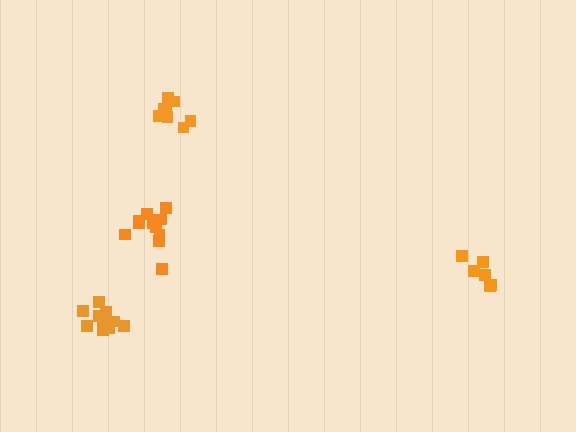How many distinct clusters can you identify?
There are 4 distinct clusters.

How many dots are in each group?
Group 1: 8 dots, Group 2: 6 dots, Group 3: 12 dots, Group 4: 11 dots (37 total).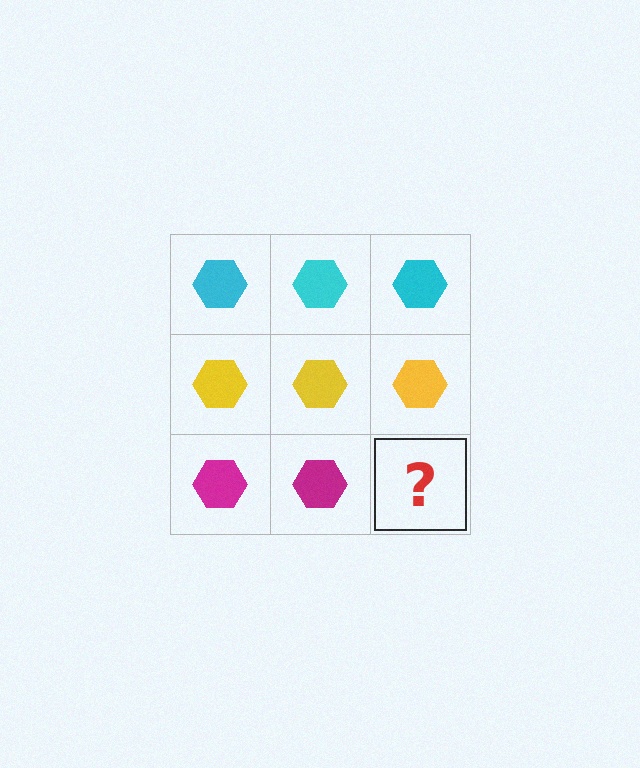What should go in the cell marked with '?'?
The missing cell should contain a magenta hexagon.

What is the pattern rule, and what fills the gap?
The rule is that each row has a consistent color. The gap should be filled with a magenta hexagon.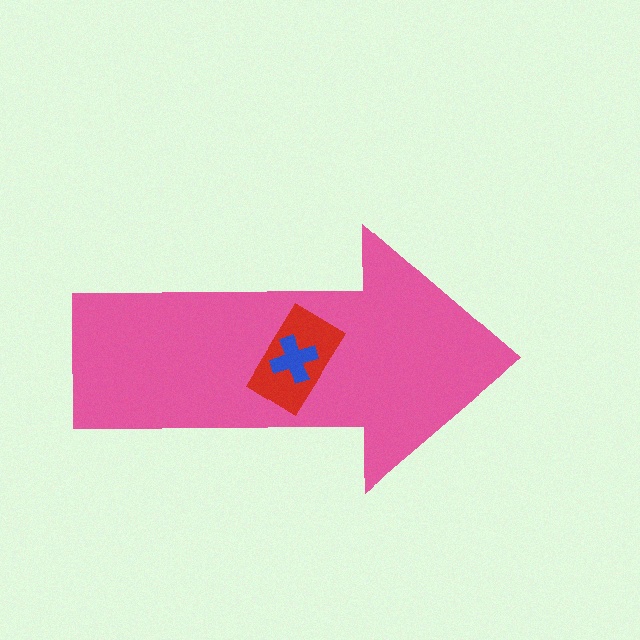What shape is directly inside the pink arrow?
The red rectangle.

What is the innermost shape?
The blue cross.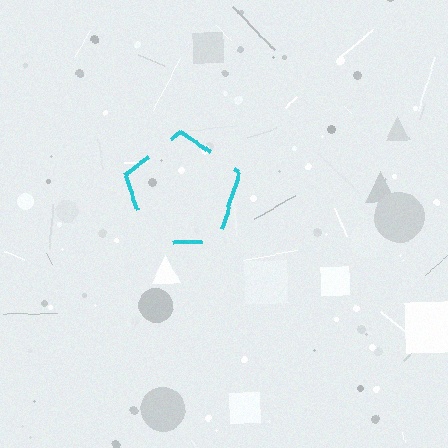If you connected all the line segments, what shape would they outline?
They would outline a pentagon.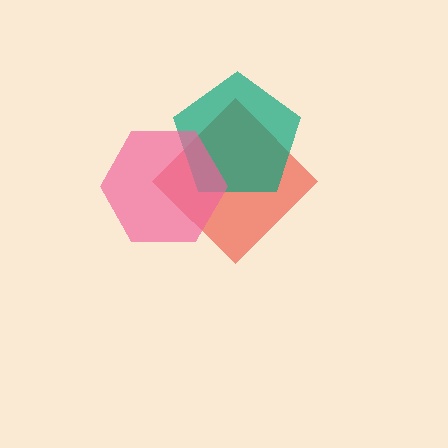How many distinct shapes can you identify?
There are 3 distinct shapes: a red diamond, a teal pentagon, a pink hexagon.